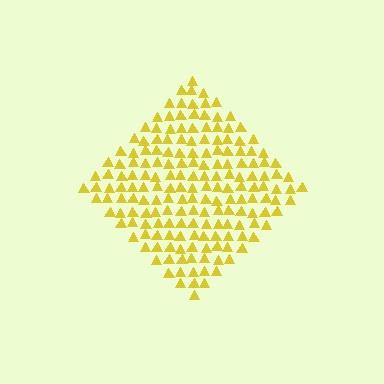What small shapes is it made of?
It is made of small triangles.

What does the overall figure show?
The overall figure shows a diamond.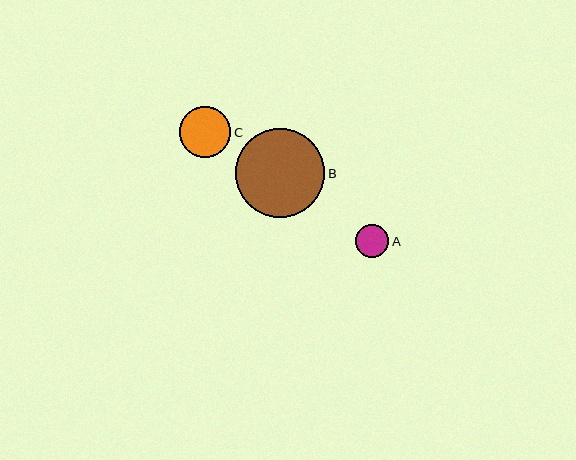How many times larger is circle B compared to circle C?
Circle B is approximately 1.7 times the size of circle C.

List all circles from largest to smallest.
From largest to smallest: B, C, A.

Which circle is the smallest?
Circle A is the smallest with a size of approximately 33 pixels.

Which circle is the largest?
Circle B is the largest with a size of approximately 89 pixels.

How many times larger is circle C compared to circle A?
Circle C is approximately 1.6 times the size of circle A.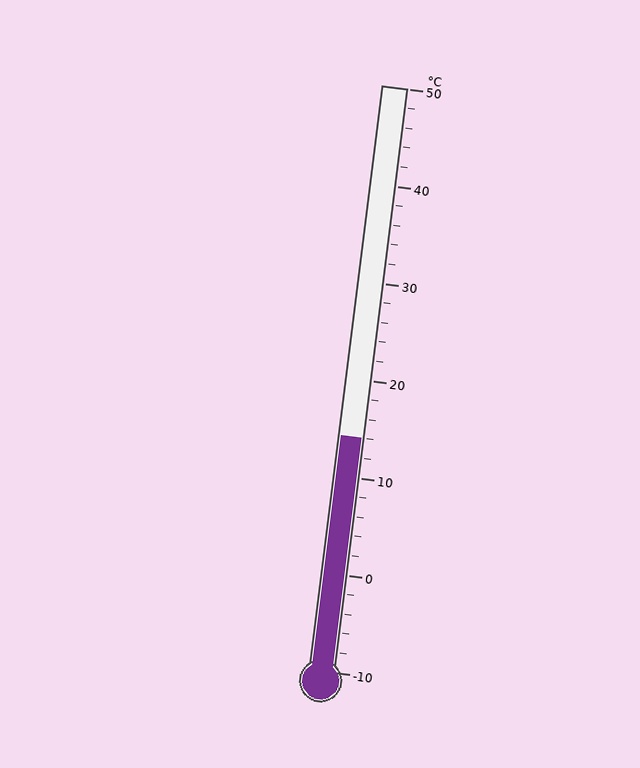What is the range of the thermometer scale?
The thermometer scale ranges from -10°C to 50°C.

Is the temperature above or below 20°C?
The temperature is below 20°C.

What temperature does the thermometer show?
The thermometer shows approximately 14°C.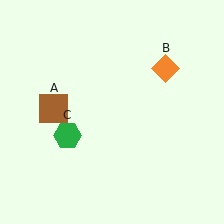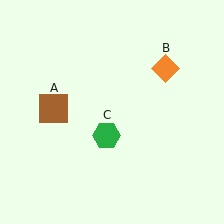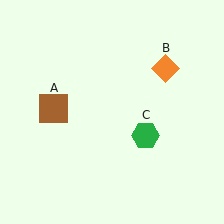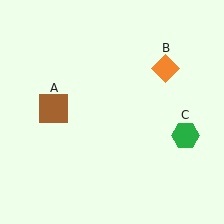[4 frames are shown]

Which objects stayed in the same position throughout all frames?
Brown square (object A) and orange diamond (object B) remained stationary.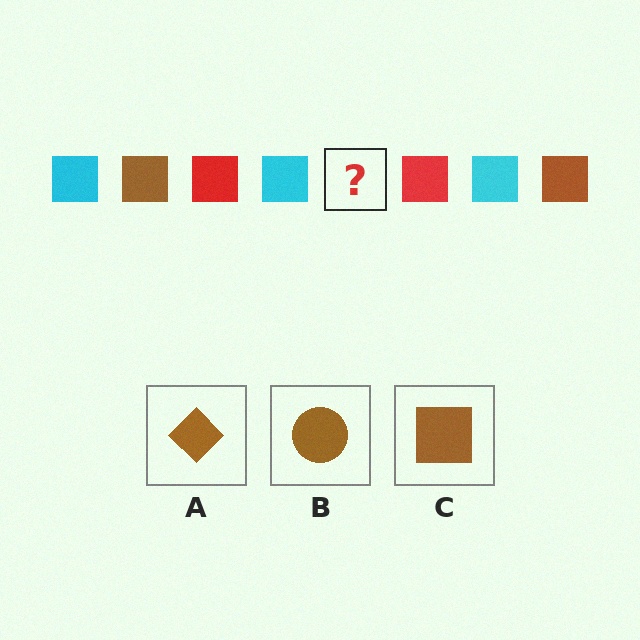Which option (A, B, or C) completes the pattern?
C.